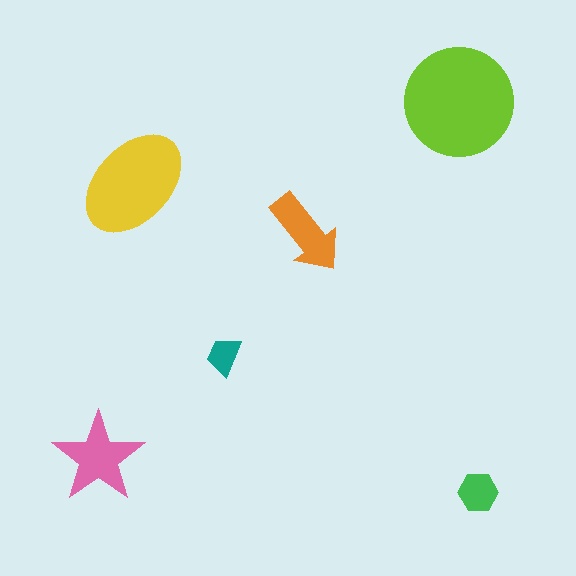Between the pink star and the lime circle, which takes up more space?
The lime circle.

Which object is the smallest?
The teal trapezoid.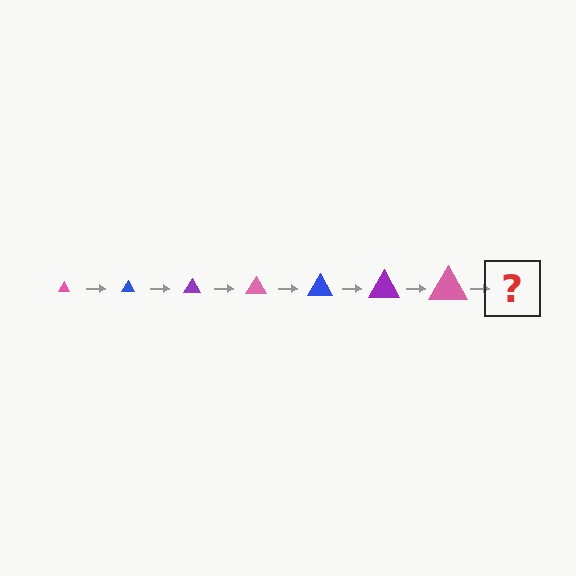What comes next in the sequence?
The next element should be a blue triangle, larger than the previous one.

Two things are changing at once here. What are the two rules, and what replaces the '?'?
The two rules are that the triangle grows larger each step and the color cycles through pink, blue, and purple. The '?' should be a blue triangle, larger than the previous one.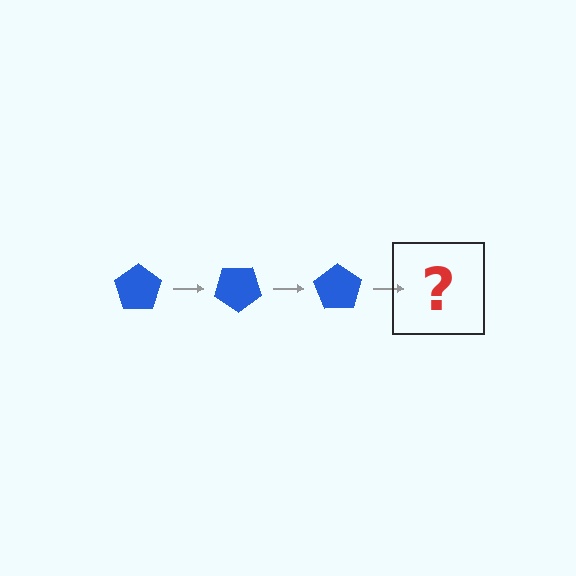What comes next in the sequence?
The next element should be a blue pentagon rotated 105 degrees.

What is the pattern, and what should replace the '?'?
The pattern is that the pentagon rotates 35 degrees each step. The '?' should be a blue pentagon rotated 105 degrees.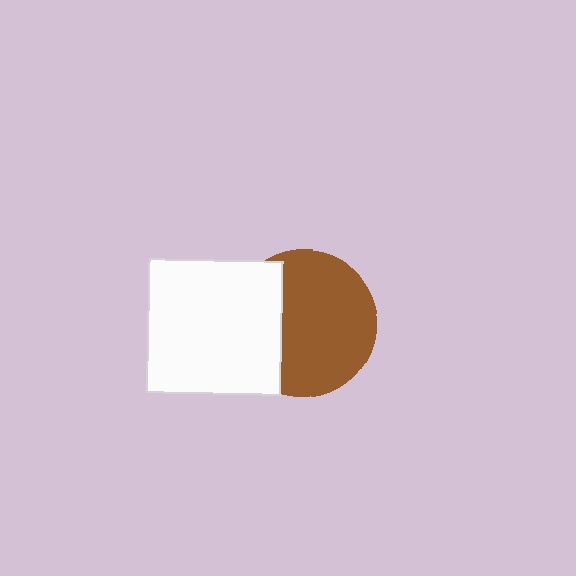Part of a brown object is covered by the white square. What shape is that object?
It is a circle.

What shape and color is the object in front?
The object in front is a white square.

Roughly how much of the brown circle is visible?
Most of it is visible (roughly 68%).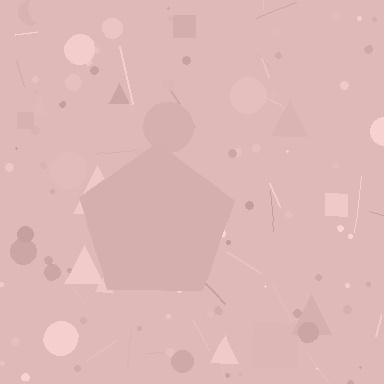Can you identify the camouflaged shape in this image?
The camouflaged shape is a pentagon.